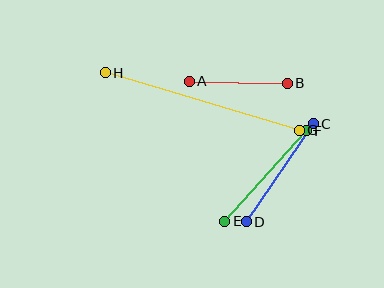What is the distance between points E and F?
The distance is approximately 122 pixels.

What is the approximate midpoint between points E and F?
The midpoint is at approximately (265, 176) pixels.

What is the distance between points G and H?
The distance is approximately 202 pixels.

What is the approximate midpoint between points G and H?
The midpoint is at approximately (202, 101) pixels.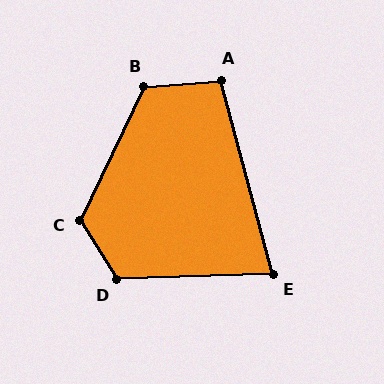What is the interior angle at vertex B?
Approximately 120 degrees (obtuse).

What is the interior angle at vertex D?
Approximately 120 degrees (obtuse).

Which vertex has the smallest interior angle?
E, at approximately 77 degrees.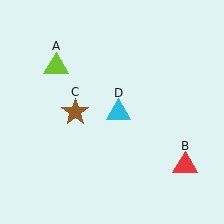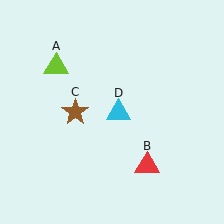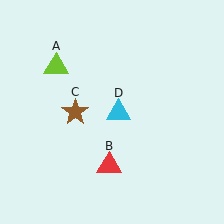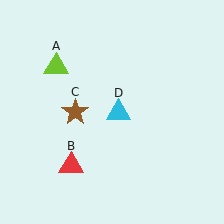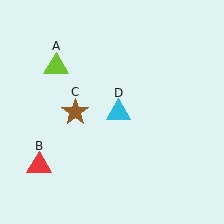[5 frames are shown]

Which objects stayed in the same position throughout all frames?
Lime triangle (object A) and brown star (object C) and cyan triangle (object D) remained stationary.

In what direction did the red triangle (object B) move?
The red triangle (object B) moved left.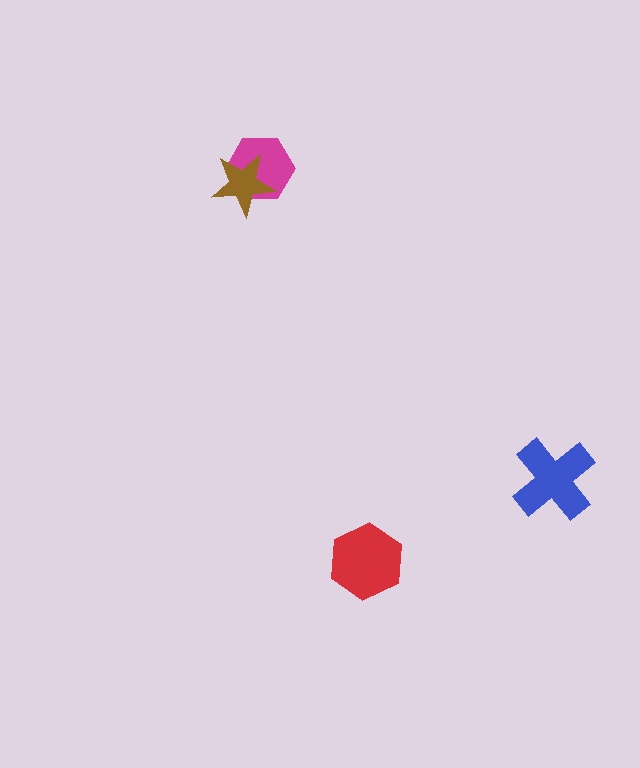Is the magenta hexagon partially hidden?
Yes, it is partially covered by another shape.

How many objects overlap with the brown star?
1 object overlaps with the brown star.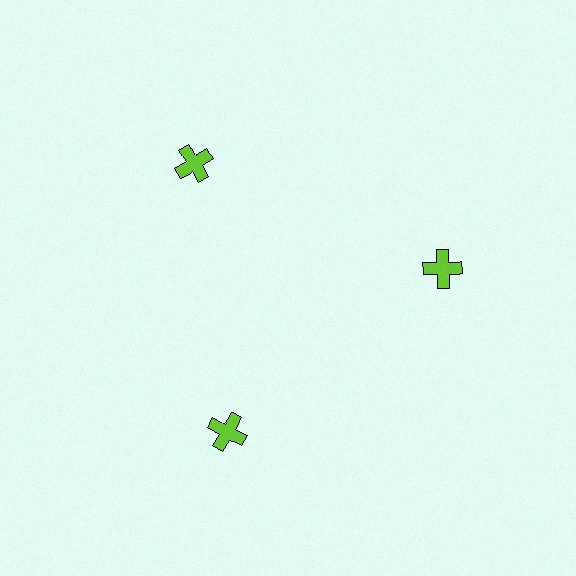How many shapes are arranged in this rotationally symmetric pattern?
There are 3 shapes, arranged in 3 groups of 1.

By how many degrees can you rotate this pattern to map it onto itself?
The pattern maps onto itself every 120 degrees of rotation.